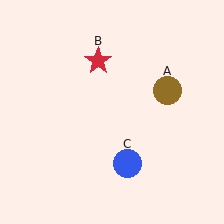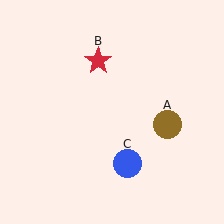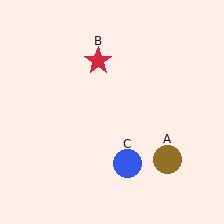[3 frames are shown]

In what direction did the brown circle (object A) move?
The brown circle (object A) moved down.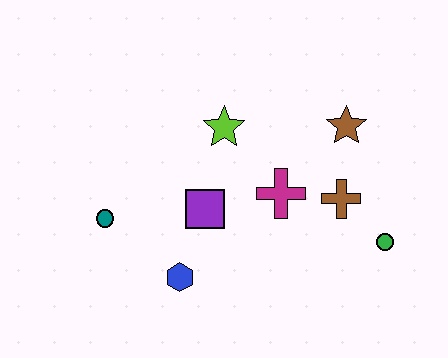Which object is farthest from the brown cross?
The teal circle is farthest from the brown cross.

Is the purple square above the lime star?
No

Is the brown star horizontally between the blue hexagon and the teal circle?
No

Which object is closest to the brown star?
The brown cross is closest to the brown star.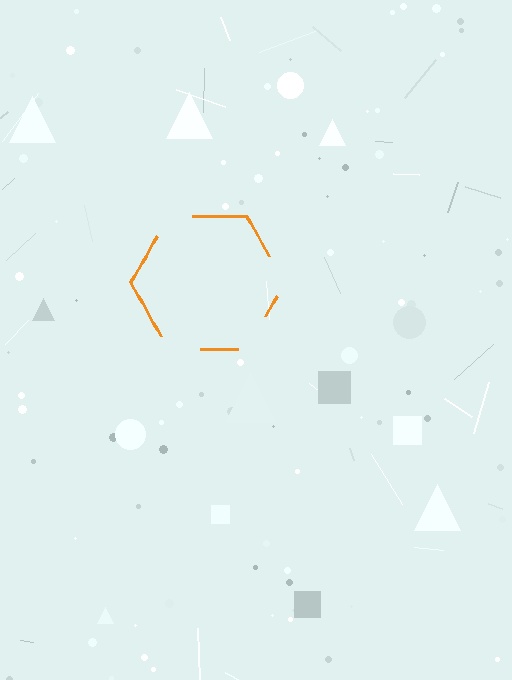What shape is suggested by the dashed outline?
The dashed outline suggests a hexagon.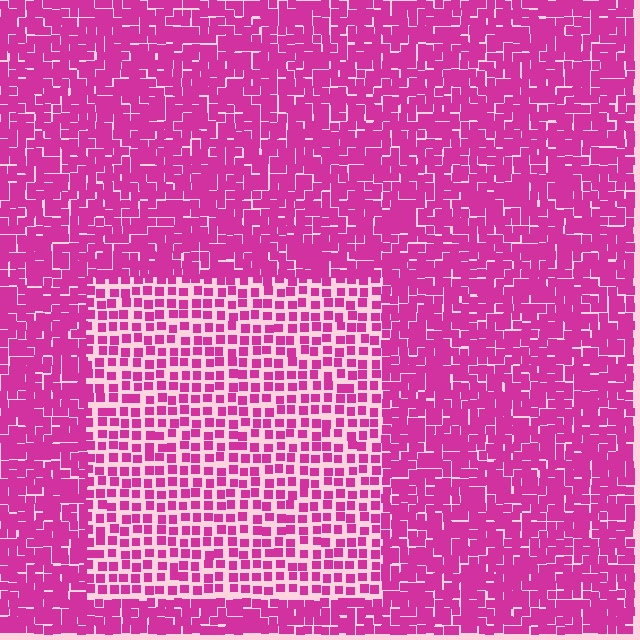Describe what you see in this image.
The image contains small magenta elements arranged at two different densities. A rectangle-shaped region is visible where the elements are less densely packed than the surrounding area.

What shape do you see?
I see a rectangle.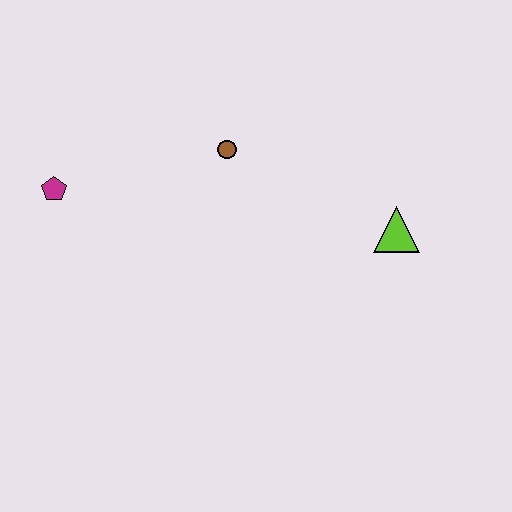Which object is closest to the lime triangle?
The brown circle is closest to the lime triangle.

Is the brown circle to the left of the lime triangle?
Yes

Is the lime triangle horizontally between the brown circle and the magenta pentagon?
No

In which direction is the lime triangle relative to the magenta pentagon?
The lime triangle is to the right of the magenta pentagon.